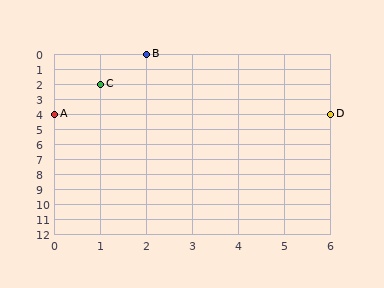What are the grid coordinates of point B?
Point B is at grid coordinates (2, 0).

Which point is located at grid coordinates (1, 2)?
Point C is at (1, 2).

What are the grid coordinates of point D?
Point D is at grid coordinates (6, 4).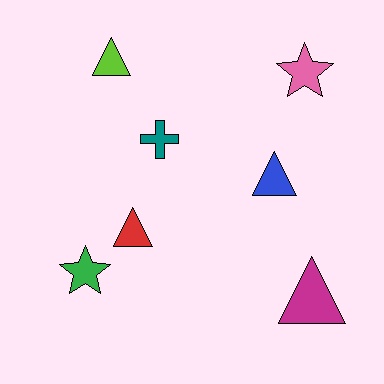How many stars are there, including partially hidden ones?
There are 2 stars.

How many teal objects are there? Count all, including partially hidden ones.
There is 1 teal object.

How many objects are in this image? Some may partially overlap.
There are 7 objects.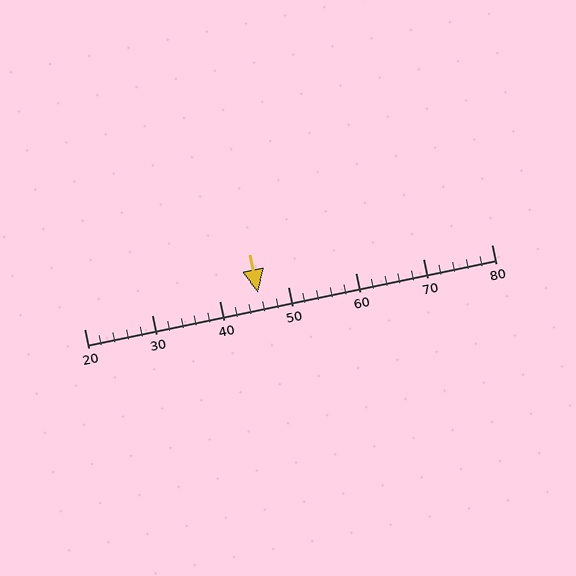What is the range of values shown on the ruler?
The ruler shows values from 20 to 80.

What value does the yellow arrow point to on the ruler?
The yellow arrow points to approximately 46.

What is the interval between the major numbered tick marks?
The major tick marks are spaced 10 units apart.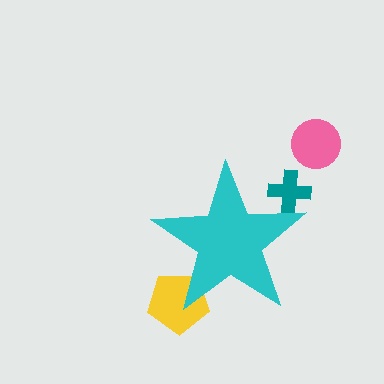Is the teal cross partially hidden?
Yes, the teal cross is partially hidden behind the cyan star.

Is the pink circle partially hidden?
No, the pink circle is fully visible.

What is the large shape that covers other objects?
A cyan star.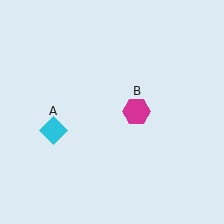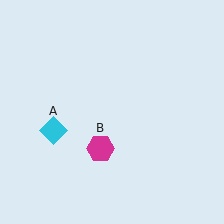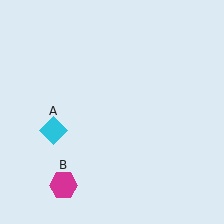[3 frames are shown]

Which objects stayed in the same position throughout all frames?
Cyan diamond (object A) remained stationary.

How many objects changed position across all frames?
1 object changed position: magenta hexagon (object B).